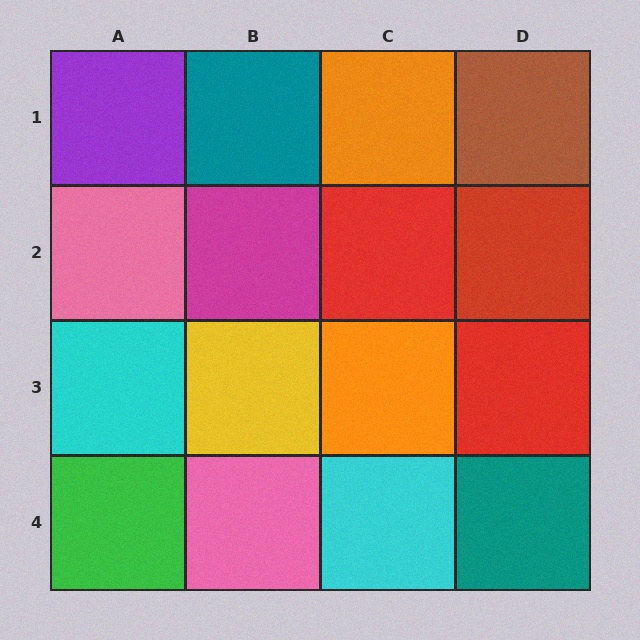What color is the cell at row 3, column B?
Yellow.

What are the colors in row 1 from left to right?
Purple, teal, orange, brown.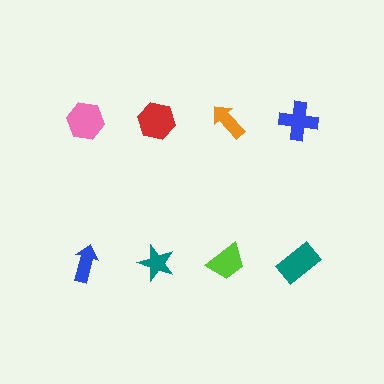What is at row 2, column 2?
A teal star.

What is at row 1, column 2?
A red hexagon.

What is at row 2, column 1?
A blue arrow.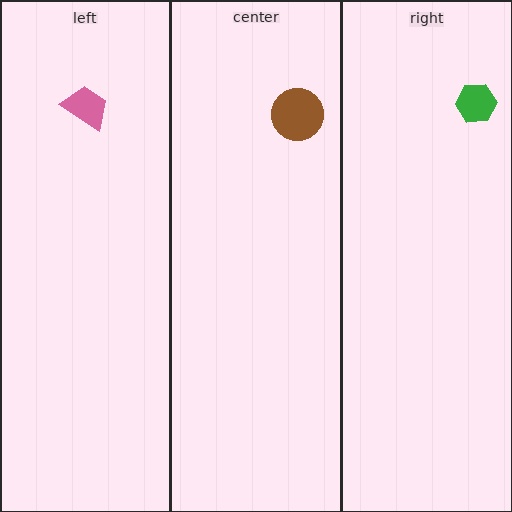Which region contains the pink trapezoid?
The left region.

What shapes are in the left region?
The pink trapezoid.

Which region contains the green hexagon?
The right region.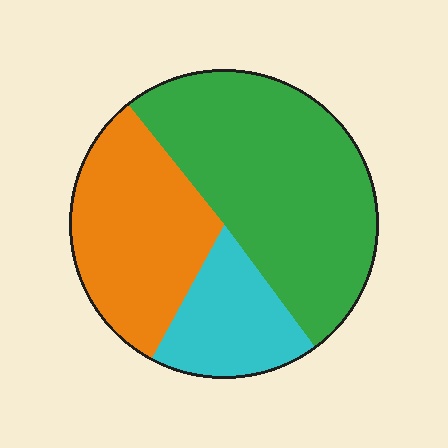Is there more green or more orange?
Green.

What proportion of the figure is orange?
Orange takes up about one third (1/3) of the figure.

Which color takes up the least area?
Cyan, at roughly 20%.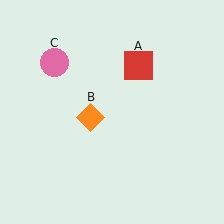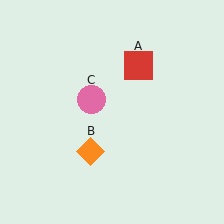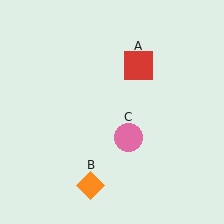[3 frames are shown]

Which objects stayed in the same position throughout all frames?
Red square (object A) remained stationary.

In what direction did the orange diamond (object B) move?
The orange diamond (object B) moved down.